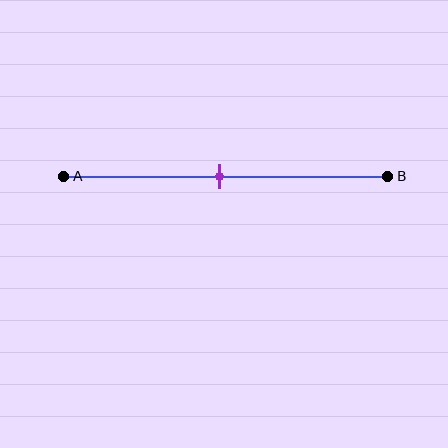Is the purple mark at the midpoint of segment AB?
Yes, the mark is approximately at the midpoint.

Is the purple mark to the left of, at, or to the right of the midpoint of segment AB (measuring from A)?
The purple mark is approximately at the midpoint of segment AB.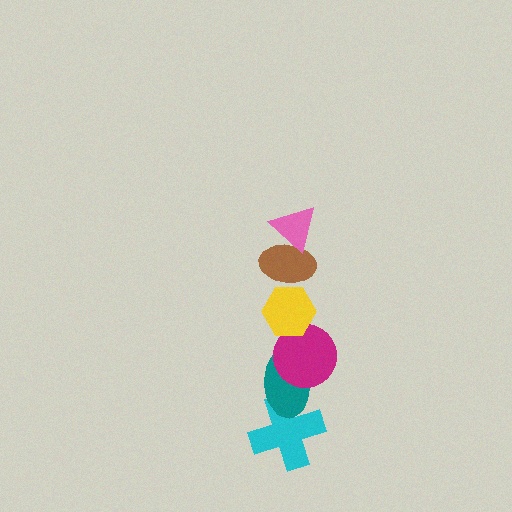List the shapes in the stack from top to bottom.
From top to bottom: the pink triangle, the brown ellipse, the yellow hexagon, the magenta circle, the teal ellipse, the cyan cross.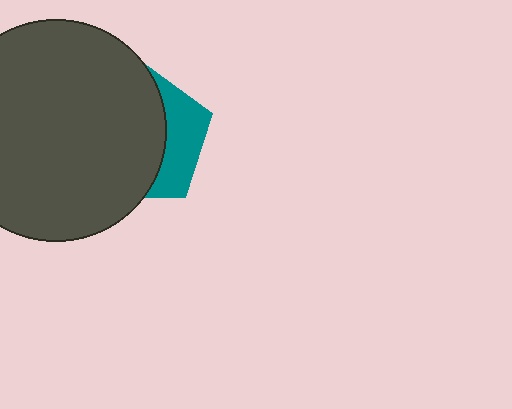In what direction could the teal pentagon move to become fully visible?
The teal pentagon could move right. That would shift it out from behind the dark gray circle entirely.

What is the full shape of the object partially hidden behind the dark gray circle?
The partially hidden object is a teal pentagon.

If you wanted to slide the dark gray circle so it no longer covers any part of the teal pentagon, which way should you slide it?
Slide it left — that is the most direct way to separate the two shapes.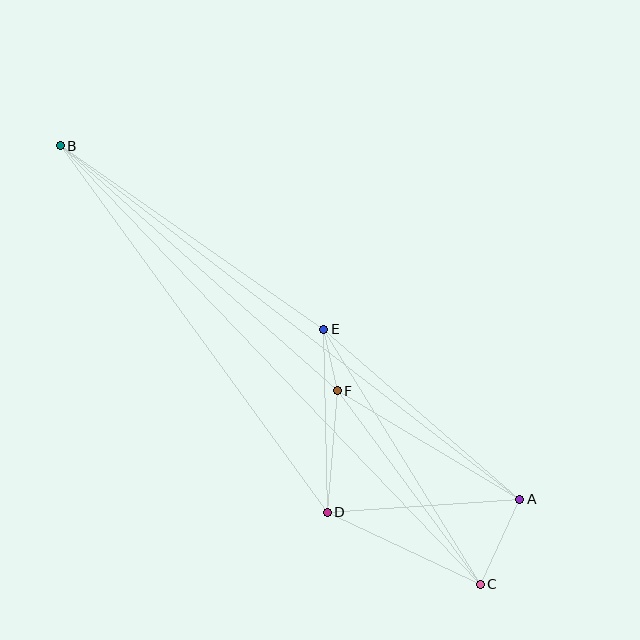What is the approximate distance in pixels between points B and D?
The distance between B and D is approximately 454 pixels.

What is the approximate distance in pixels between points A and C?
The distance between A and C is approximately 93 pixels.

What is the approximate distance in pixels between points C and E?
The distance between C and E is approximately 299 pixels.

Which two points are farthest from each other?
Points B and C are farthest from each other.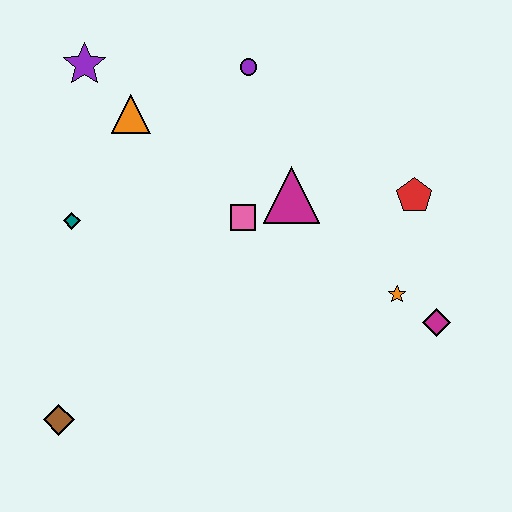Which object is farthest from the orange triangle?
The magenta diamond is farthest from the orange triangle.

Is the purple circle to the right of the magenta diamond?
No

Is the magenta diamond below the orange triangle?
Yes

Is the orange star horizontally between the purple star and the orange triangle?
No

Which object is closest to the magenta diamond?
The orange star is closest to the magenta diamond.